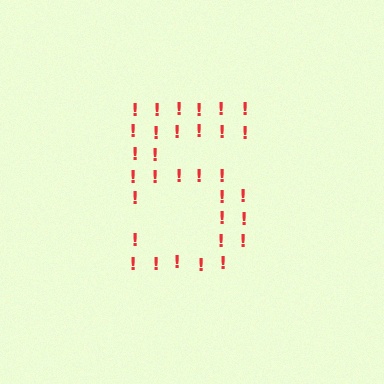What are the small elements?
The small elements are exclamation marks.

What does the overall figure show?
The overall figure shows the digit 5.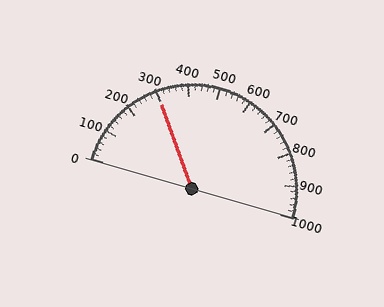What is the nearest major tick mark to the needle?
The nearest major tick mark is 300.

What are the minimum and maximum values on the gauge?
The gauge ranges from 0 to 1000.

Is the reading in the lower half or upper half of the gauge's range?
The reading is in the lower half of the range (0 to 1000).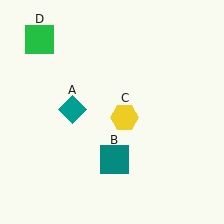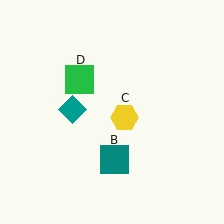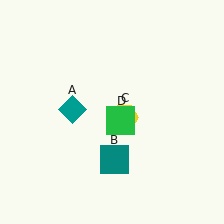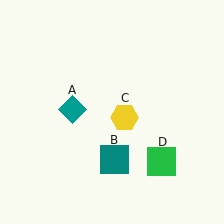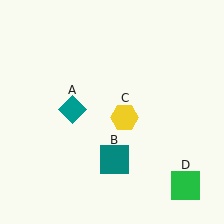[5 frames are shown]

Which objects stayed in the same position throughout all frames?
Teal diamond (object A) and teal square (object B) and yellow hexagon (object C) remained stationary.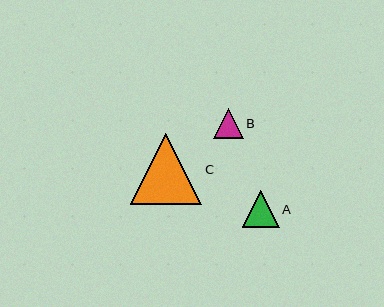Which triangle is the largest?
Triangle C is the largest with a size of approximately 72 pixels.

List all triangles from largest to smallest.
From largest to smallest: C, A, B.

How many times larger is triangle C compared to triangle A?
Triangle C is approximately 1.9 times the size of triangle A.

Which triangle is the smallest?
Triangle B is the smallest with a size of approximately 30 pixels.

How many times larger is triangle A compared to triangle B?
Triangle A is approximately 1.2 times the size of triangle B.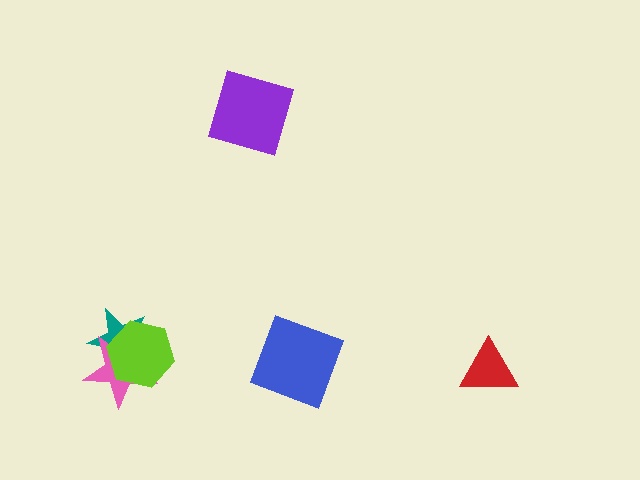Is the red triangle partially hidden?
No, no other shape covers it.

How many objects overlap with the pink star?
2 objects overlap with the pink star.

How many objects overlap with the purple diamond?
0 objects overlap with the purple diamond.